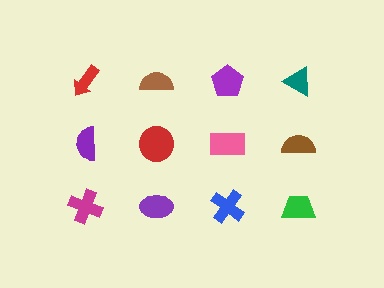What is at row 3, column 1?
A magenta cross.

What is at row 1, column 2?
A brown semicircle.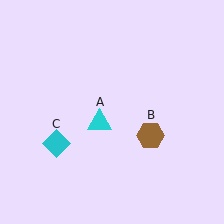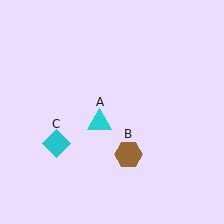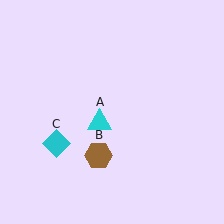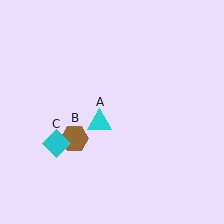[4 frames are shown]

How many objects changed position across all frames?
1 object changed position: brown hexagon (object B).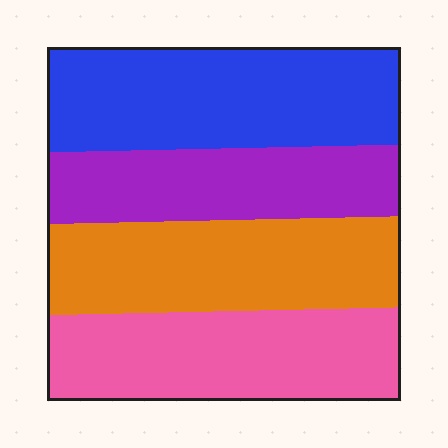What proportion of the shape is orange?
Orange takes up about one quarter (1/4) of the shape.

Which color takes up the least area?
Purple, at roughly 20%.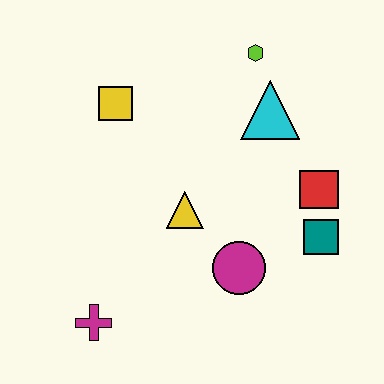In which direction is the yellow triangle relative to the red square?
The yellow triangle is to the left of the red square.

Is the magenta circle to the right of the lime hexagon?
No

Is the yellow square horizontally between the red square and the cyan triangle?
No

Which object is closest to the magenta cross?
The yellow triangle is closest to the magenta cross.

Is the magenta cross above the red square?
No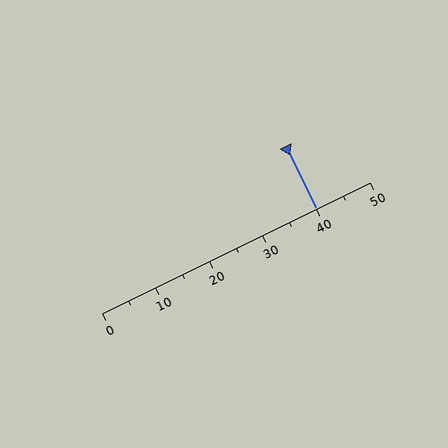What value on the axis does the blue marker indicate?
The marker indicates approximately 40.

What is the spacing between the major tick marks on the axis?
The major ticks are spaced 10 apart.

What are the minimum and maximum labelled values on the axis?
The axis runs from 0 to 50.